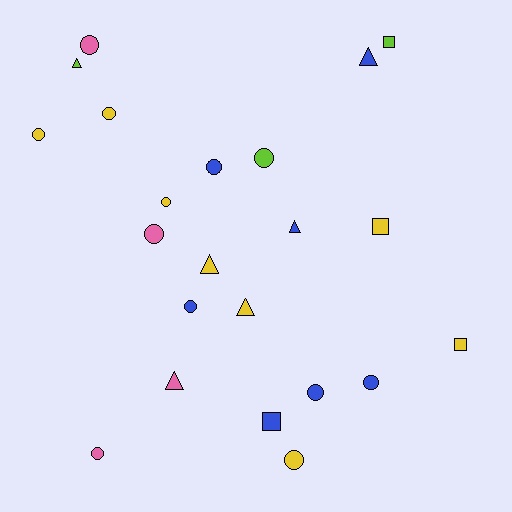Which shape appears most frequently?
Circle, with 12 objects.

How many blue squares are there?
There is 1 blue square.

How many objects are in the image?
There are 22 objects.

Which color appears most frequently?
Yellow, with 8 objects.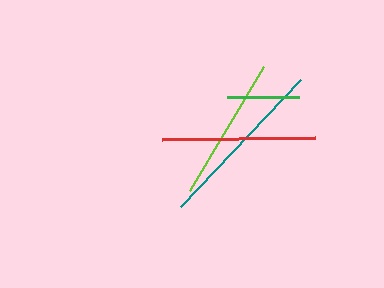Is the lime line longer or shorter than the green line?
The lime line is longer than the green line.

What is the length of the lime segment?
The lime segment is approximately 145 pixels long.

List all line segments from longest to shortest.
From longest to shortest: teal, red, lime, green.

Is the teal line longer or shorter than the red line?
The teal line is longer than the red line.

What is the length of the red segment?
The red segment is approximately 153 pixels long.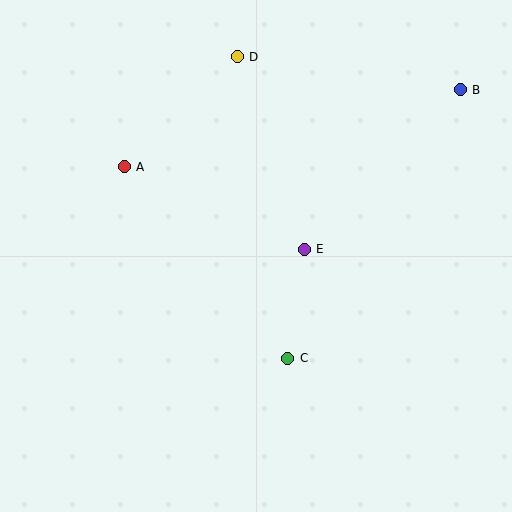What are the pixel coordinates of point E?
Point E is at (304, 249).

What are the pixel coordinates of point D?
Point D is at (237, 57).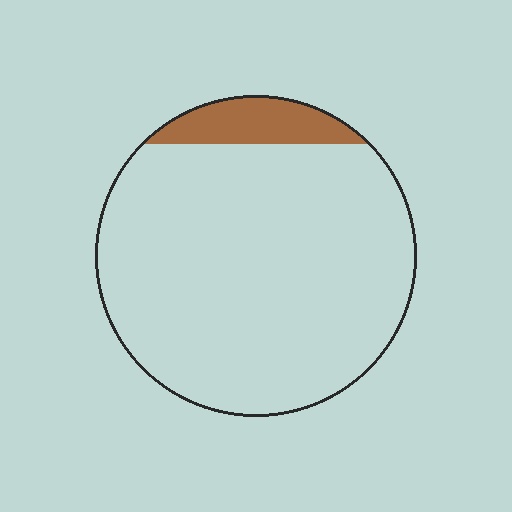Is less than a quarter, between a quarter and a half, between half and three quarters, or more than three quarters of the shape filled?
Less than a quarter.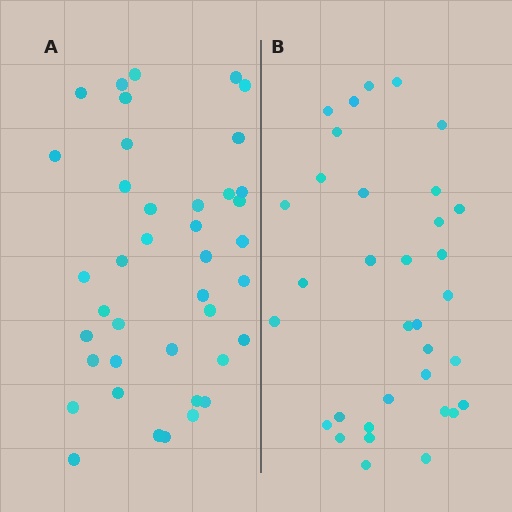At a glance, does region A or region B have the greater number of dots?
Region A (the left region) has more dots.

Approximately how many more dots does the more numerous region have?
Region A has about 6 more dots than region B.